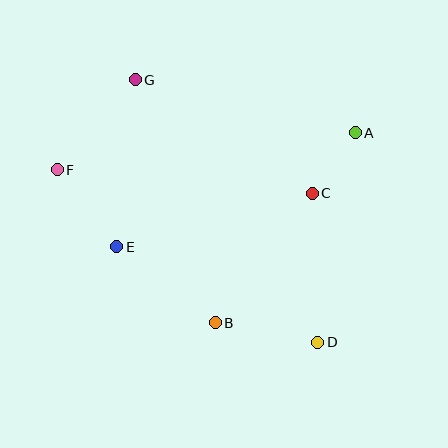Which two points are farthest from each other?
Points D and G are farthest from each other.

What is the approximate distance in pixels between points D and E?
The distance between D and E is approximately 223 pixels.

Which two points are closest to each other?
Points A and C are closest to each other.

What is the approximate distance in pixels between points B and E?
The distance between B and E is approximately 125 pixels.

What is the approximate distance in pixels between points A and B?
The distance between A and B is approximately 236 pixels.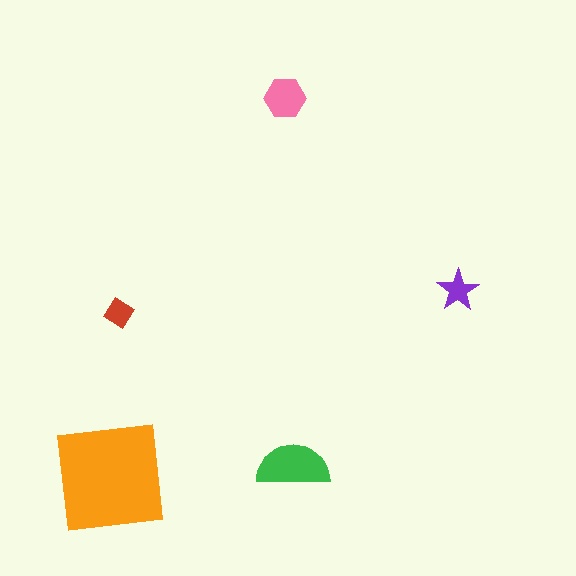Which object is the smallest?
The red diamond.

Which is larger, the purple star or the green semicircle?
The green semicircle.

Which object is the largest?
The orange square.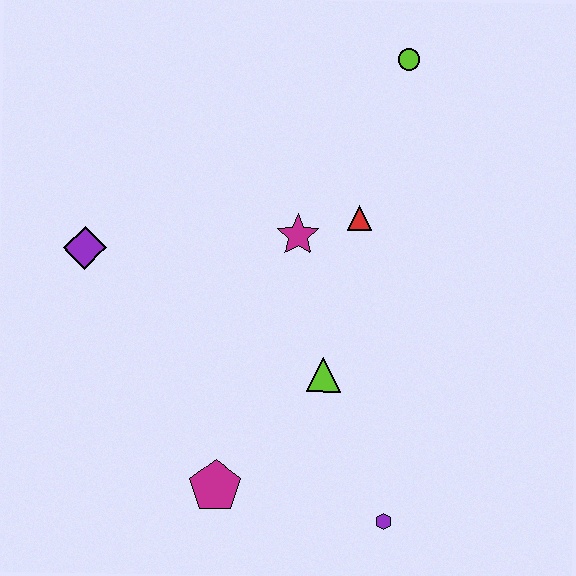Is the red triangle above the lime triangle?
Yes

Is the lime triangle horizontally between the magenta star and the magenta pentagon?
No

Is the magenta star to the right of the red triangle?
No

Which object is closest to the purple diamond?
The magenta star is closest to the purple diamond.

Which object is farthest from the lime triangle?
The lime circle is farthest from the lime triangle.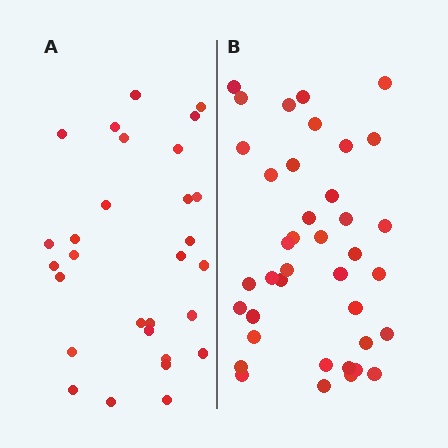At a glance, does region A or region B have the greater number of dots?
Region B (the right region) has more dots.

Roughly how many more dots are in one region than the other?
Region B has roughly 10 or so more dots than region A.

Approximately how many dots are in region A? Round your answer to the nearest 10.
About 30 dots. (The exact count is 29, which rounds to 30.)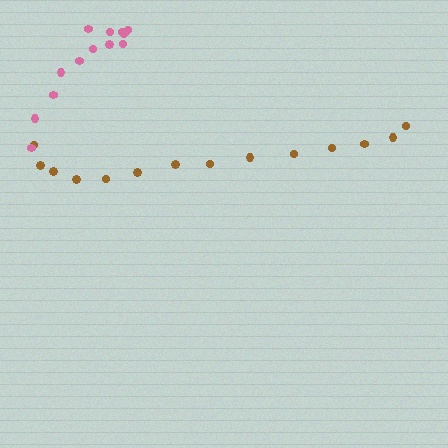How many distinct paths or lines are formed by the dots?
There are 2 distinct paths.